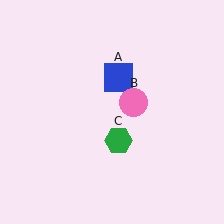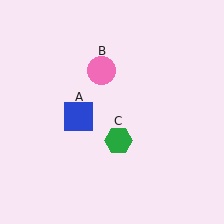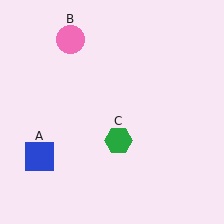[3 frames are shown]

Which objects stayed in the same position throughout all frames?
Green hexagon (object C) remained stationary.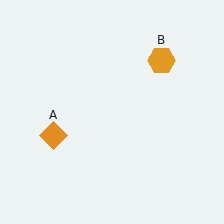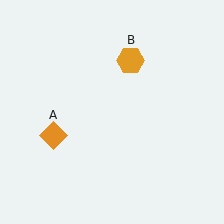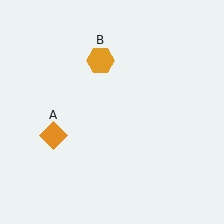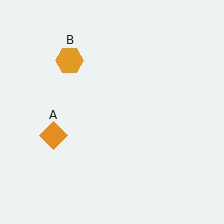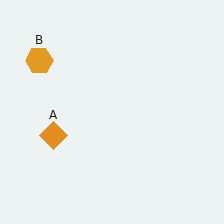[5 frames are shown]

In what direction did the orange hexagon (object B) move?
The orange hexagon (object B) moved left.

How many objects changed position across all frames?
1 object changed position: orange hexagon (object B).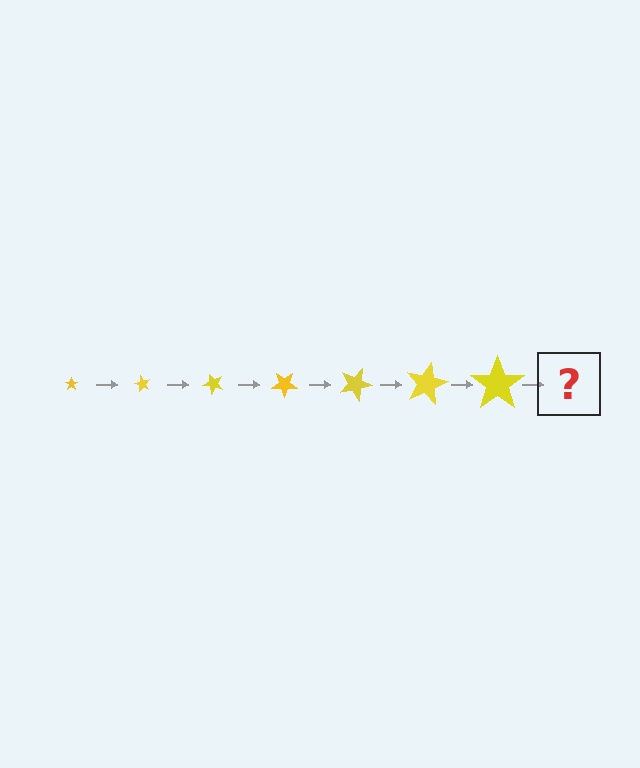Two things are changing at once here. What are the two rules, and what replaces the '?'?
The two rules are that the star grows larger each step and it rotates 60 degrees each step. The '?' should be a star, larger than the previous one and rotated 420 degrees from the start.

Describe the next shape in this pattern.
It should be a star, larger than the previous one and rotated 420 degrees from the start.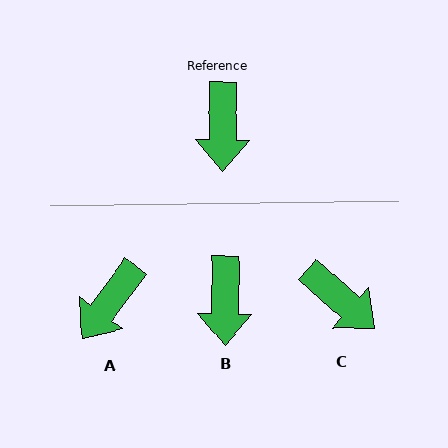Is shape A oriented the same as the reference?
No, it is off by about 36 degrees.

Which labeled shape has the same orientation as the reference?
B.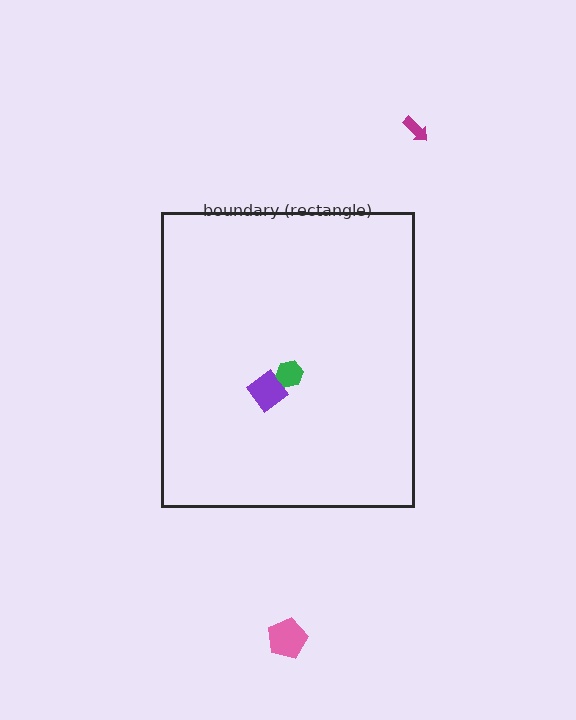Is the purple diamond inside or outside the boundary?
Inside.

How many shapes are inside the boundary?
2 inside, 2 outside.